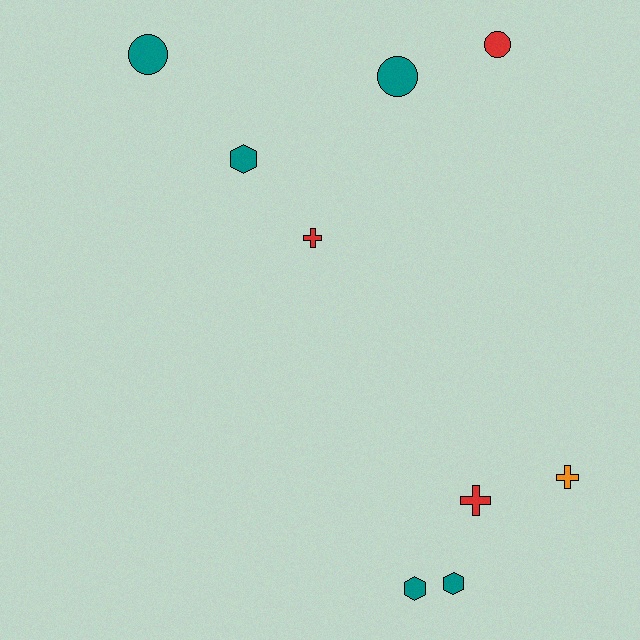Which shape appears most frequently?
Circle, with 3 objects.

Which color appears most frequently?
Teal, with 5 objects.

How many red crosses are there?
There are 2 red crosses.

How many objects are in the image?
There are 9 objects.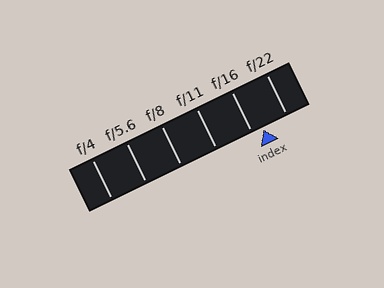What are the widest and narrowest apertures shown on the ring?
The widest aperture shown is f/4 and the narrowest is f/22.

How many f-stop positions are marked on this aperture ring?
There are 6 f-stop positions marked.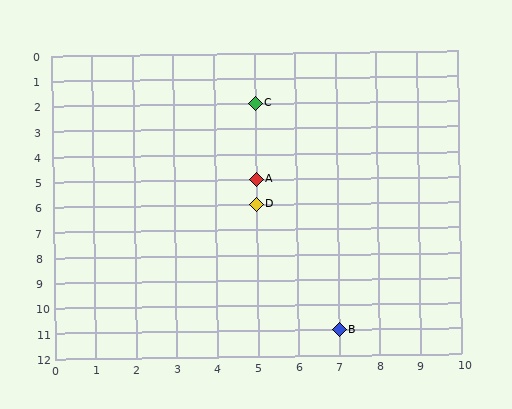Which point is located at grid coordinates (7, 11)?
Point B is at (7, 11).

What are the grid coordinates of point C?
Point C is at grid coordinates (5, 2).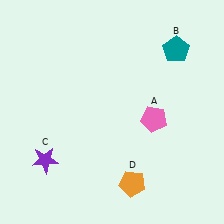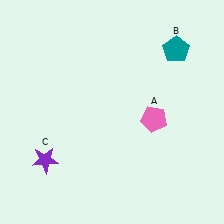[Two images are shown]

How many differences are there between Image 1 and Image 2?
There is 1 difference between the two images.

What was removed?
The orange pentagon (D) was removed in Image 2.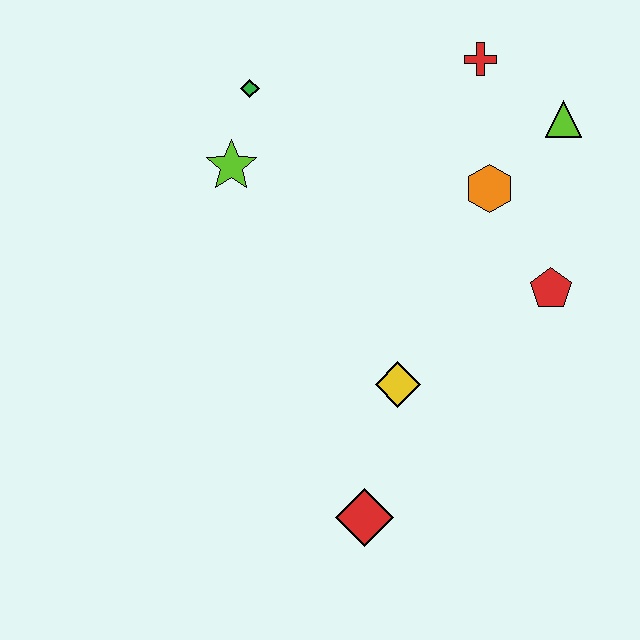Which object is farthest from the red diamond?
The red cross is farthest from the red diamond.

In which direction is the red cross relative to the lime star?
The red cross is to the right of the lime star.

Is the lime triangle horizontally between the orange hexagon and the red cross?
No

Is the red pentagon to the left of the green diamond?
No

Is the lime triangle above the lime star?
Yes